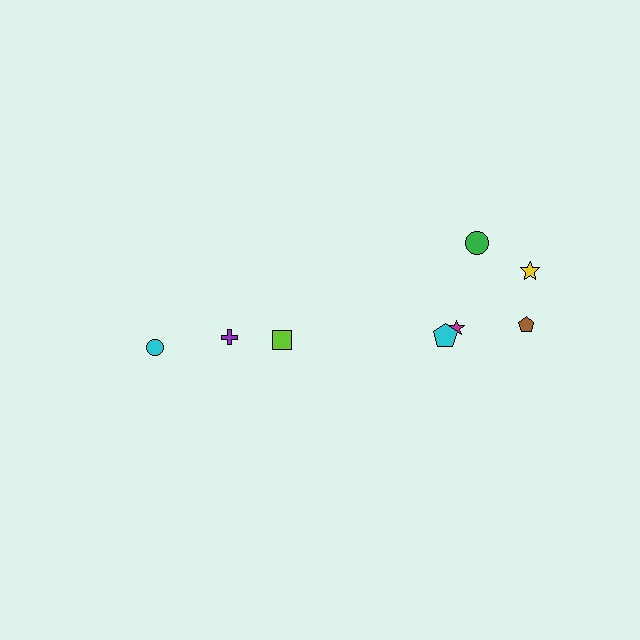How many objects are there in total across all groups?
There are 8 objects.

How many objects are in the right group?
There are 5 objects.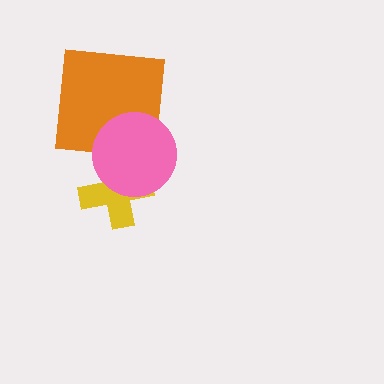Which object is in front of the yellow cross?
The pink circle is in front of the yellow cross.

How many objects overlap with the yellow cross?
1 object overlaps with the yellow cross.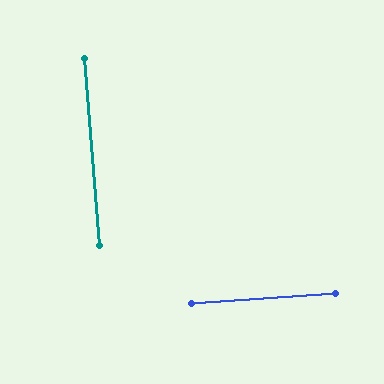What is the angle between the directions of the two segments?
Approximately 89 degrees.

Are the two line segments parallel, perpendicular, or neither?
Perpendicular — they meet at approximately 89°.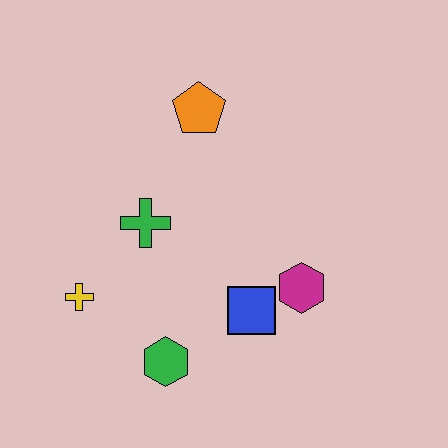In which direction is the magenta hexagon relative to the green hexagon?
The magenta hexagon is to the right of the green hexagon.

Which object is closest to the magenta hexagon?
The blue square is closest to the magenta hexagon.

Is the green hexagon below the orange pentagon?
Yes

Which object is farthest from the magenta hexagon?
The yellow cross is farthest from the magenta hexagon.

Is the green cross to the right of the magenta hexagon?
No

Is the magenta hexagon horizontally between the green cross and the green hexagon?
No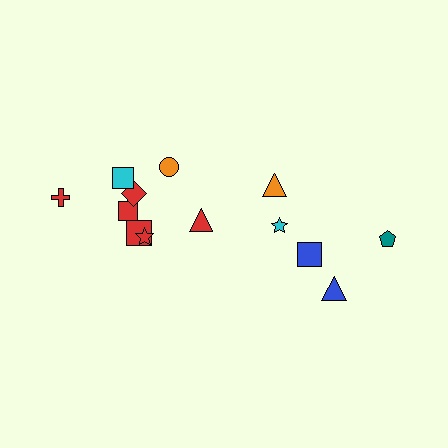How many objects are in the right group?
There are 5 objects.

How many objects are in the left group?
There are 8 objects.